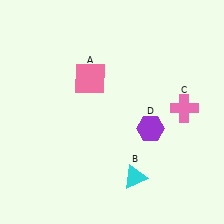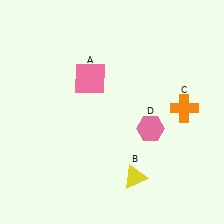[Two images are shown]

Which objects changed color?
B changed from cyan to yellow. C changed from pink to orange. D changed from purple to pink.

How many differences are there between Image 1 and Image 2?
There are 3 differences between the two images.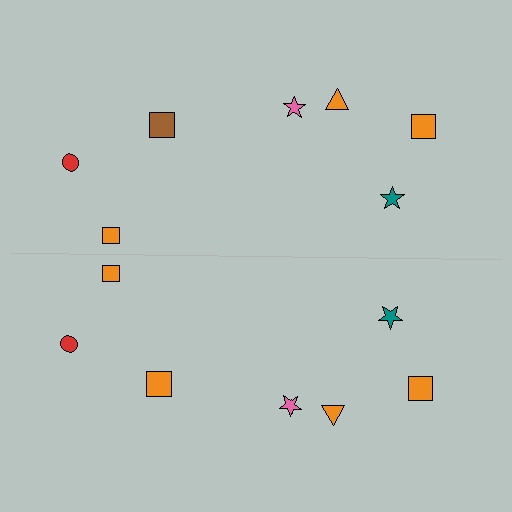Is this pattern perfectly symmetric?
No, the pattern is not perfectly symmetric. The orange square on the bottom side breaks the symmetry — its mirror counterpart is brown.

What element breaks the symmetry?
The orange square on the bottom side breaks the symmetry — its mirror counterpart is brown.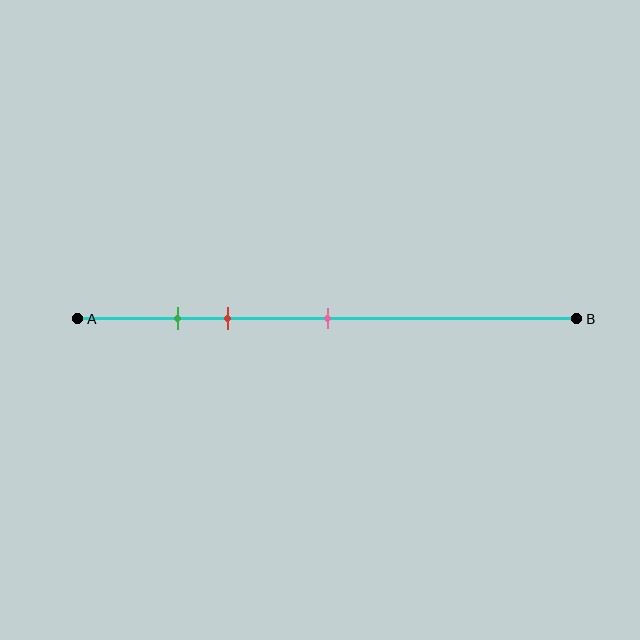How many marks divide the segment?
There are 3 marks dividing the segment.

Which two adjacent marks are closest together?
The green and red marks are the closest adjacent pair.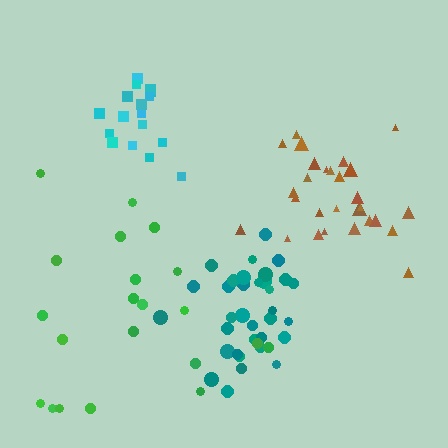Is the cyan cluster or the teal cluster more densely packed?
Cyan.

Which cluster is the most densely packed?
Cyan.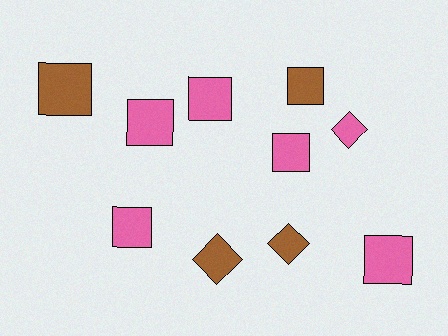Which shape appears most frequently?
Square, with 7 objects.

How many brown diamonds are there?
There are 2 brown diamonds.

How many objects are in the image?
There are 10 objects.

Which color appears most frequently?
Pink, with 6 objects.